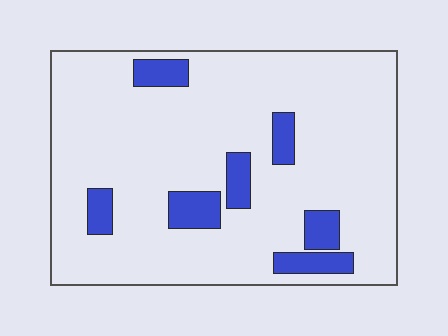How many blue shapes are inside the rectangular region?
7.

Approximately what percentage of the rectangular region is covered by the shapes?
Approximately 15%.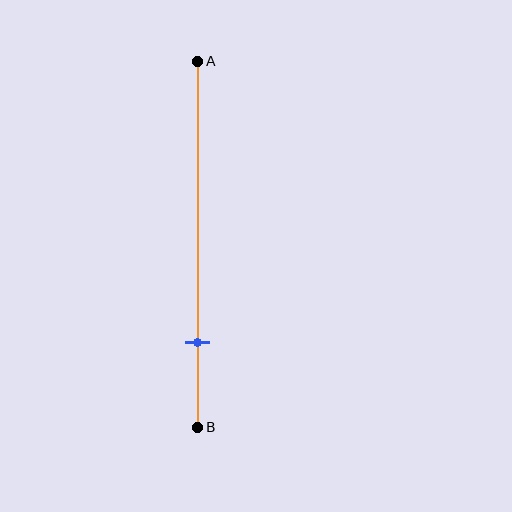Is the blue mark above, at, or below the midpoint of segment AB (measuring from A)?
The blue mark is below the midpoint of segment AB.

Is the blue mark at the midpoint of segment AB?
No, the mark is at about 75% from A, not at the 50% midpoint.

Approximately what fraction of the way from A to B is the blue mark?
The blue mark is approximately 75% of the way from A to B.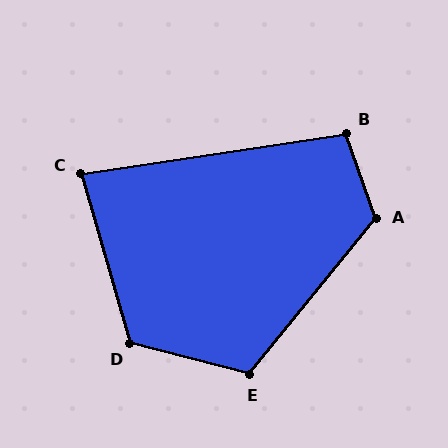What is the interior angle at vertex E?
Approximately 115 degrees (obtuse).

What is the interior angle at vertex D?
Approximately 121 degrees (obtuse).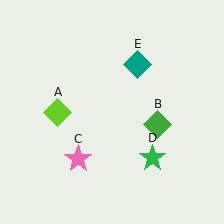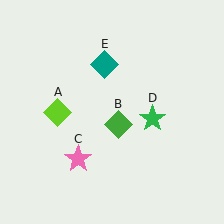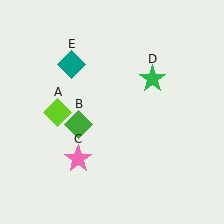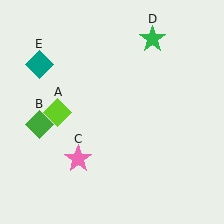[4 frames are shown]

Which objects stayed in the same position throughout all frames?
Lime diamond (object A) and pink star (object C) remained stationary.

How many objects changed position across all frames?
3 objects changed position: green diamond (object B), green star (object D), teal diamond (object E).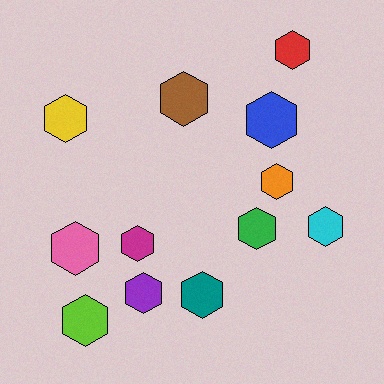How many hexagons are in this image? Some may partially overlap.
There are 12 hexagons.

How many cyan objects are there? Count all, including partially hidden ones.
There is 1 cyan object.